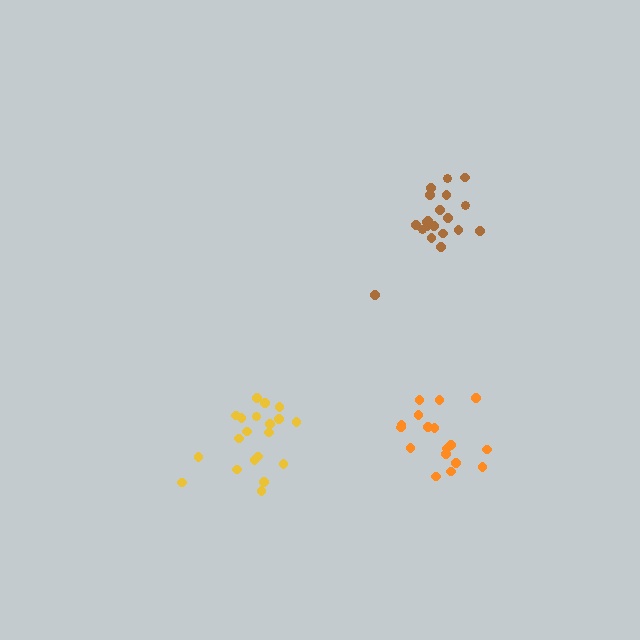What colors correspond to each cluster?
The clusters are colored: orange, yellow, brown.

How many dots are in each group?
Group 1: 17 dots, Group 2: 20 dots, Group 3: 20 dots (57 total).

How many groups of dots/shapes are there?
There are 3 groups.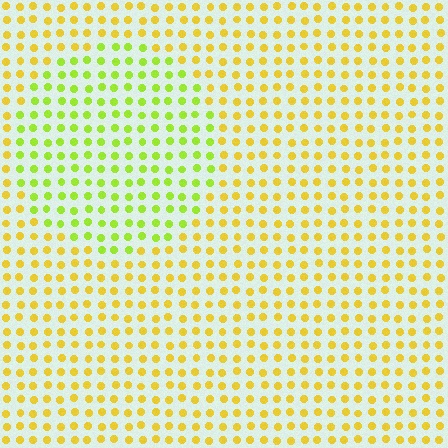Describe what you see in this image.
The image is filled with small yellow elements in a uniform arrangement. A circle-shaped region is visible where the elements are tinted to a slightly different hue, forming a subtle color boundary.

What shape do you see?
I see a circle.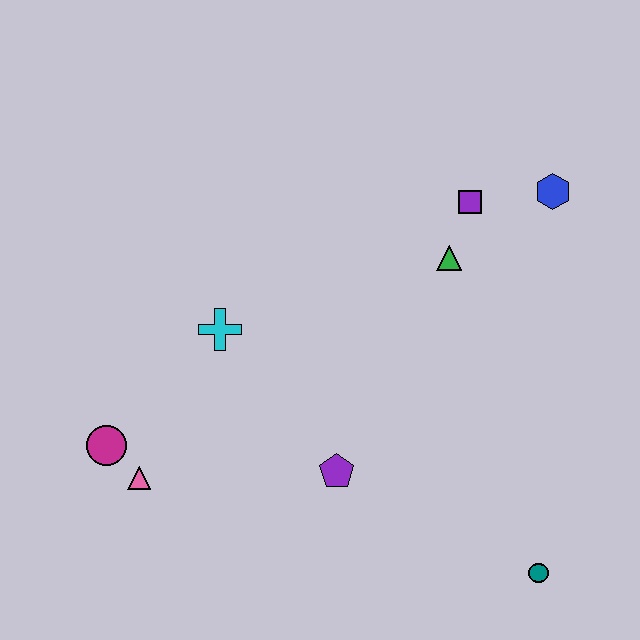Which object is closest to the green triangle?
The purple square is closest to the green triangle.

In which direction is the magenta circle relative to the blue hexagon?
The magenta circle is to the left of the blue hexagon.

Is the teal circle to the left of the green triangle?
No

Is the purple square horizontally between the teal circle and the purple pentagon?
Yes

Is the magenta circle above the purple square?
No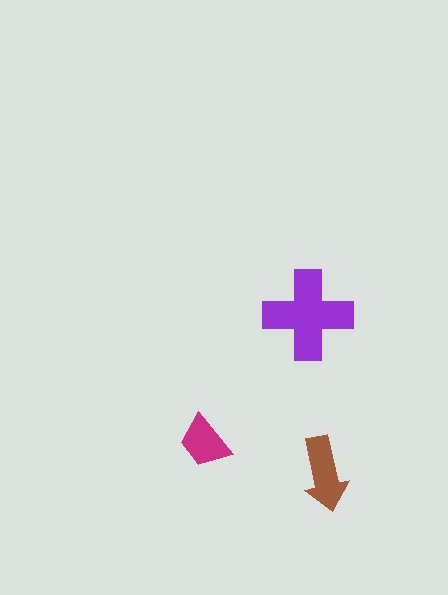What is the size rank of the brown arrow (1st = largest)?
2nd.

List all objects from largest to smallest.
The purple cross, the brown arrow, the magenta trapezoid.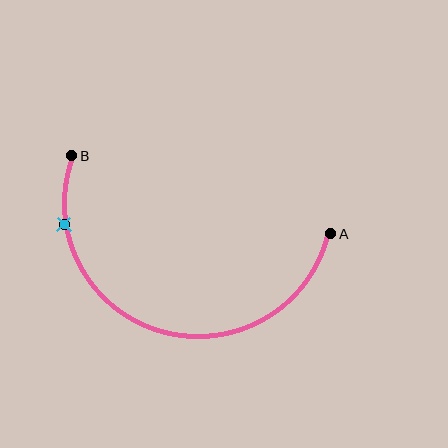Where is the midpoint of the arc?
The arc midpoint is the point on the curve farthest from the straight line joining A and B. It sits below that line.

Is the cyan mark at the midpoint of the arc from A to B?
No. The cyan mark lies on the arc but is closer to endpoint B. The arc midpoint would be at the point on the curve equidistant along the arc from both A and B.